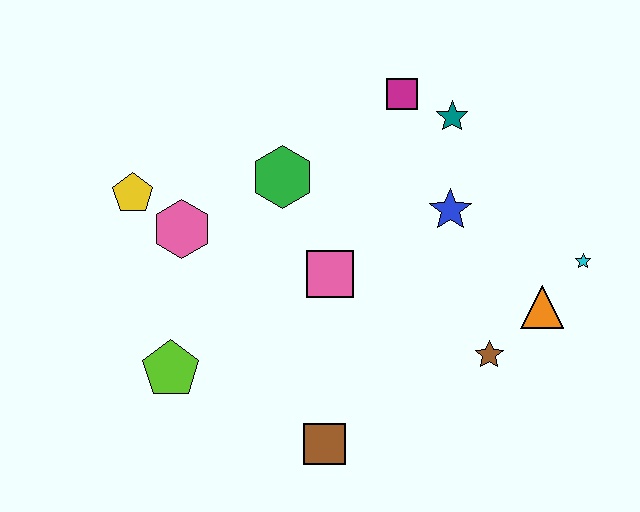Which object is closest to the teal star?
The magenta square is closest to the teal star.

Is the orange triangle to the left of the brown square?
No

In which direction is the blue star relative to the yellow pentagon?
The blue star is to the right of the yellow pentagon.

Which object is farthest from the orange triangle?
The yellow pentagon is farthest from the orange triangle.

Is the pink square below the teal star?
Yes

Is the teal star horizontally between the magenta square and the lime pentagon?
No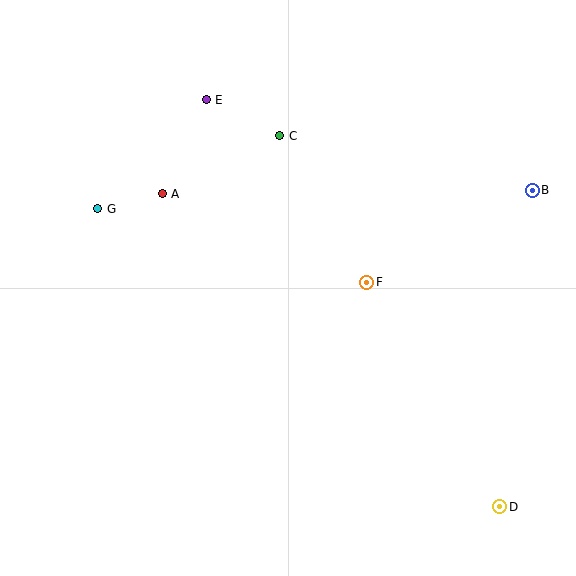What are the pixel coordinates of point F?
Point F is at (367, 282).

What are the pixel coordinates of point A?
Point A is at (162, 194).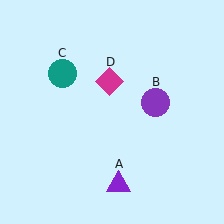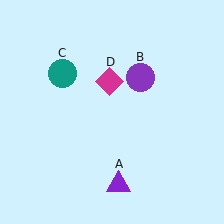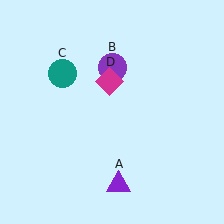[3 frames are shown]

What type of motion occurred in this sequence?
The purple circle (object B) rotated counterclockwise around the center of the scene.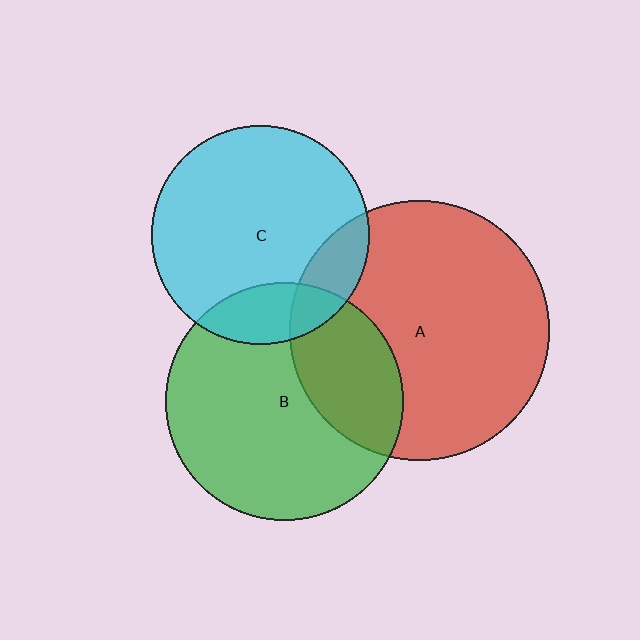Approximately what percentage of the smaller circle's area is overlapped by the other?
Approximately 30%.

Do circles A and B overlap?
Yes.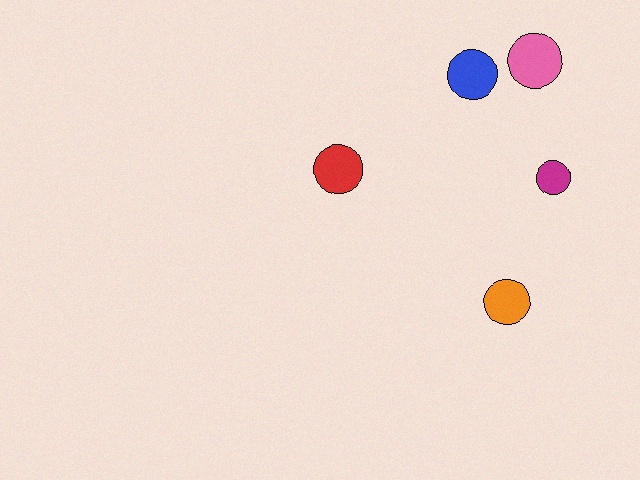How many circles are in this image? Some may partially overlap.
There are 5 circles.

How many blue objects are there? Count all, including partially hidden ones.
There is 1 blue object.